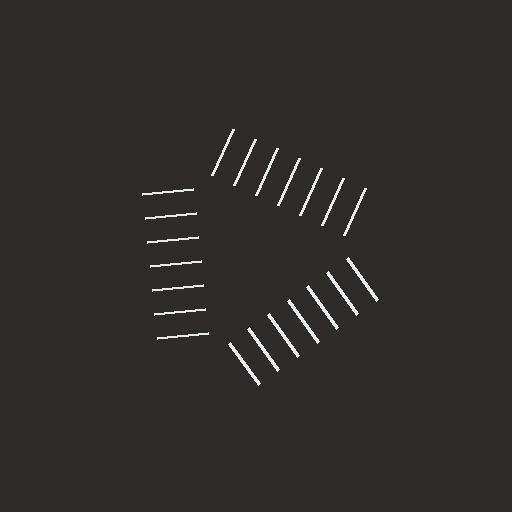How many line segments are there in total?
21 — 7 along each of the 3 edges.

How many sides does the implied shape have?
3 sides — the line-ends trace a triangle.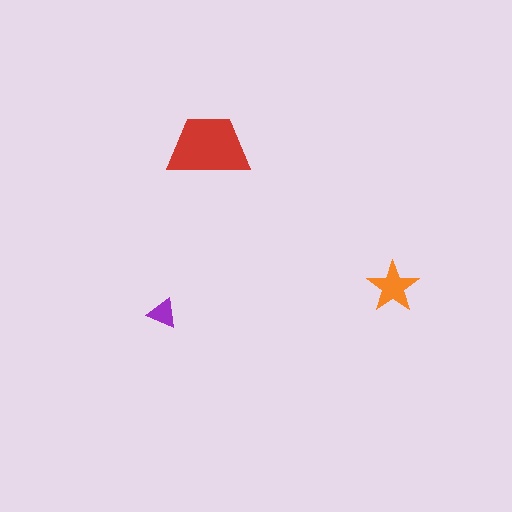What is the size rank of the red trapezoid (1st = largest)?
1st.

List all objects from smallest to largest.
The purple triangle, the orange star, the red trapezoid.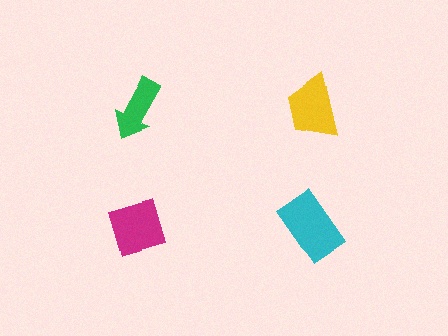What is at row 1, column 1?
A green arrow.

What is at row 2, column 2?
A cyan rectangle.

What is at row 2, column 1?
A magenta diamond.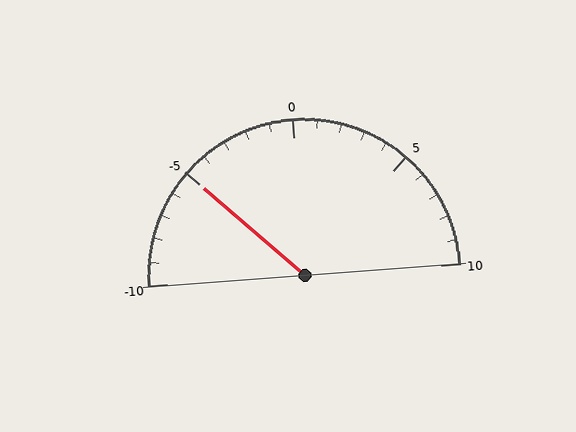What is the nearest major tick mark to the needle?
The nearest major tick mark is -5.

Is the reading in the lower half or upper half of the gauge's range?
The reading is in the lower half of the range (-10 to 10).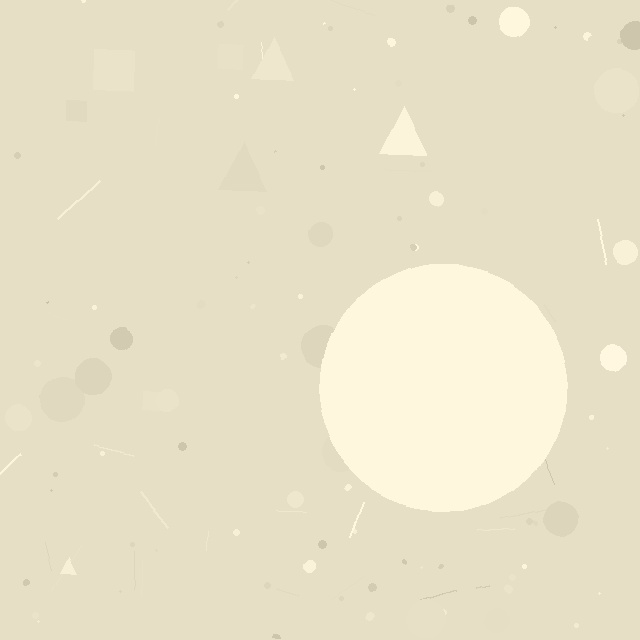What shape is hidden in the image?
A circle is hidden in the image.